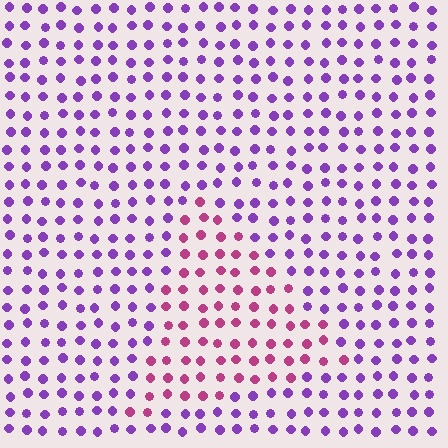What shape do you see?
I see a triangle.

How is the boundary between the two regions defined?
The boundary is defined purely by a slight shift in hue (about 50 degrees). Spacing, size, and orientation are identical on both sides.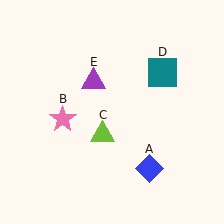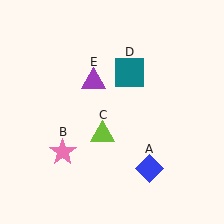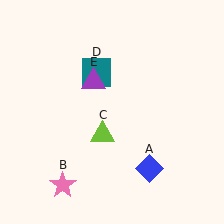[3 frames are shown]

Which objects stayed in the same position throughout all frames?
Blue diamond (object A) and lime triangle (object C) and purple triangle (object E) remained stationary.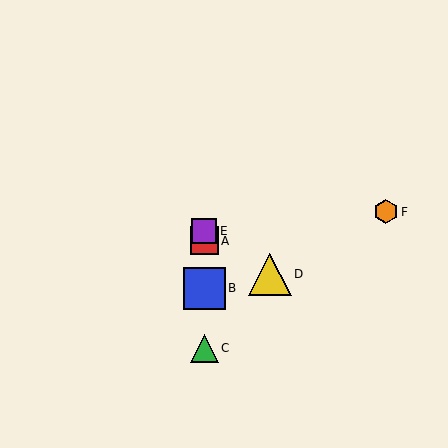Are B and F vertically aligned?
No, B is at x≈204 and F is at x≈386.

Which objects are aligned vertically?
Objects A, B, C, E are aligned vertically.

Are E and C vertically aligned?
Yes, both are at x≈204.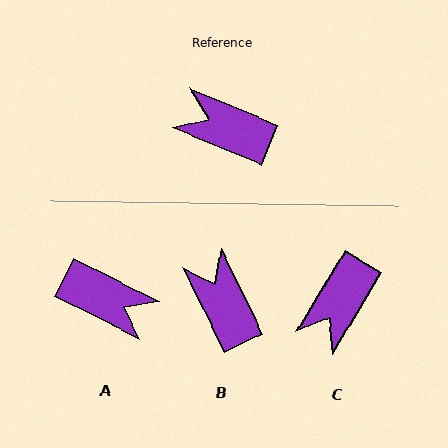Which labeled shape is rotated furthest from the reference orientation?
A, about 176 degrees away.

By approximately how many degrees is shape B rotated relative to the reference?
Approximately 41 degrees clockwise.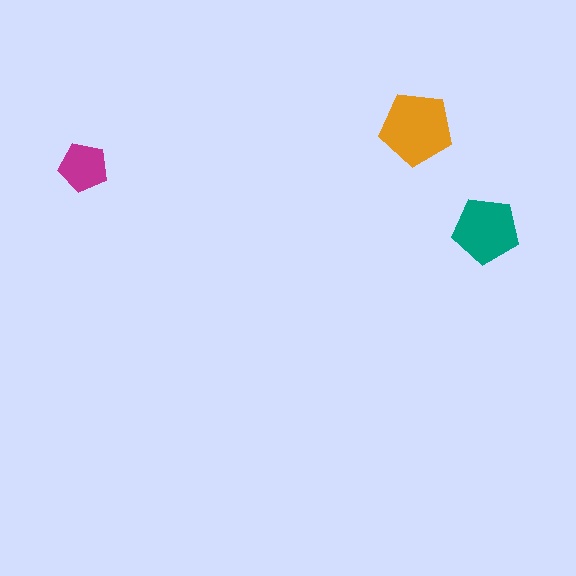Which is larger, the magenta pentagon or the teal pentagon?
The teal one.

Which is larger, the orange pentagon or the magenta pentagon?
The orange one.